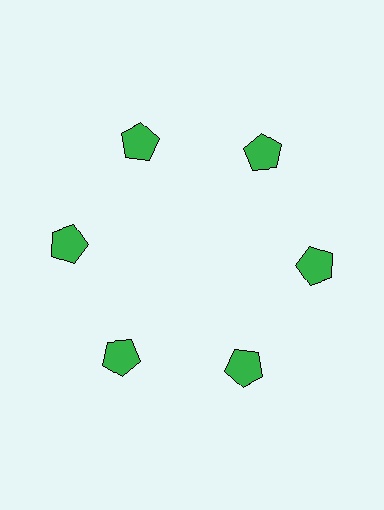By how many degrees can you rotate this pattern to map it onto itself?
The pattern maps onto itself every 60 degrees of rotation.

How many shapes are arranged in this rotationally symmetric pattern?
There are 6 shapes, arranged in 6 groups of 1.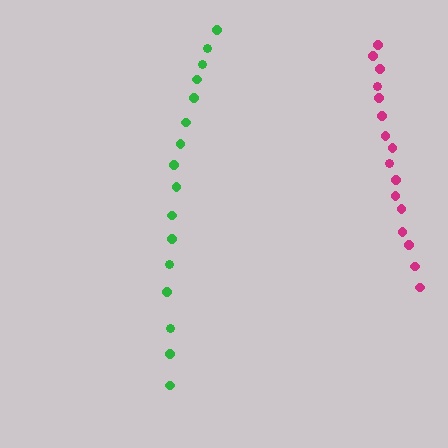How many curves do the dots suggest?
There are 2 distinct paths.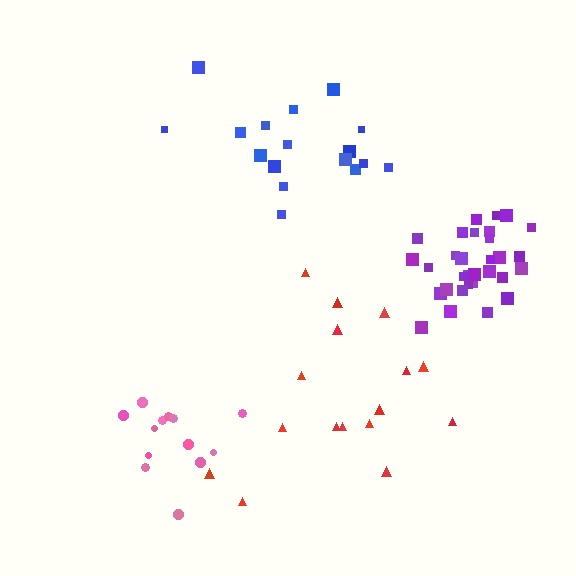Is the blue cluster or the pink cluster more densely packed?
Pink.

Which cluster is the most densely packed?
Purple.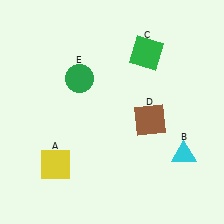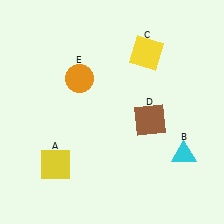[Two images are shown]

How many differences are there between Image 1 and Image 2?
There are 2 differences between the two images.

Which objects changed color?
C changed from green to yellow. E changed from green to orange.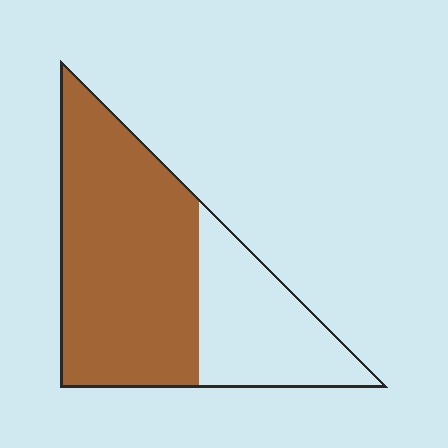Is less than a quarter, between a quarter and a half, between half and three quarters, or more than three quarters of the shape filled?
Between half and three quarters.